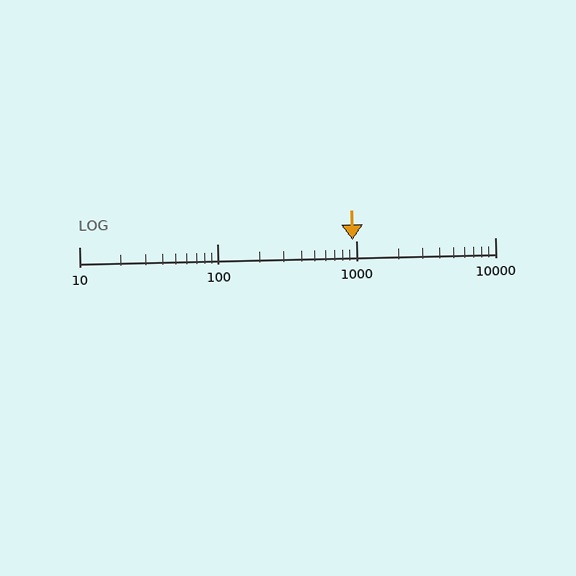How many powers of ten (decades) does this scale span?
The scale spans 3 decades, from 10 to 10000.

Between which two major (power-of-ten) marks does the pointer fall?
The pointer is between 100 and 1000.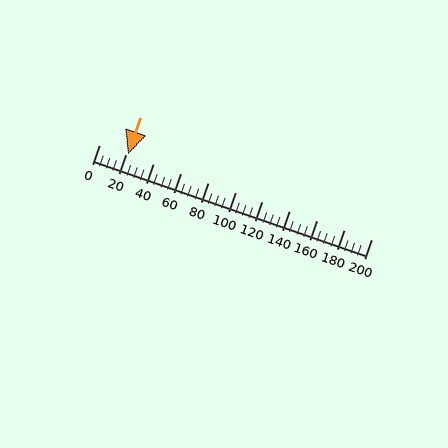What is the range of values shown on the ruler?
The ruler shows values from 0 to 200.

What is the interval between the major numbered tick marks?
The major tick marks are spaced 20 units apart.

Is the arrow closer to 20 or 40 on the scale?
The arrow is closer to 20.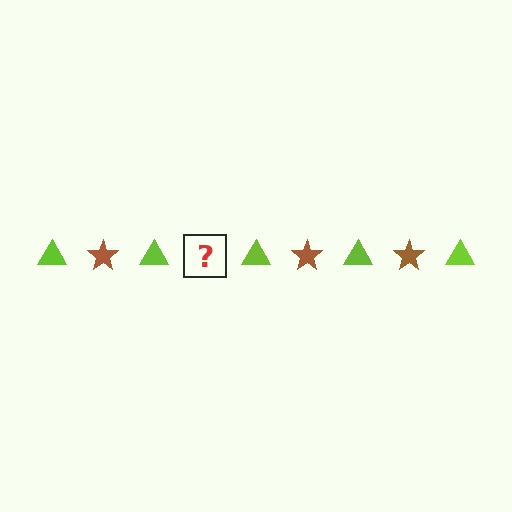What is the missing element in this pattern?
The missing element is a brown star.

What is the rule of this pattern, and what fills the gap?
The rule is that the pattern alternates between lime triangle and brown star. The gap should be filled with a brown star.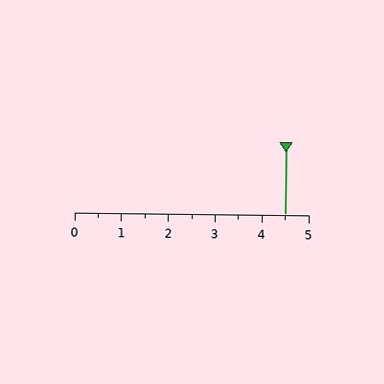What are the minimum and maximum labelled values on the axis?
The axis runs from 0 to 5.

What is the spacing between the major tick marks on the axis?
The major ticks are spaced 1 apart.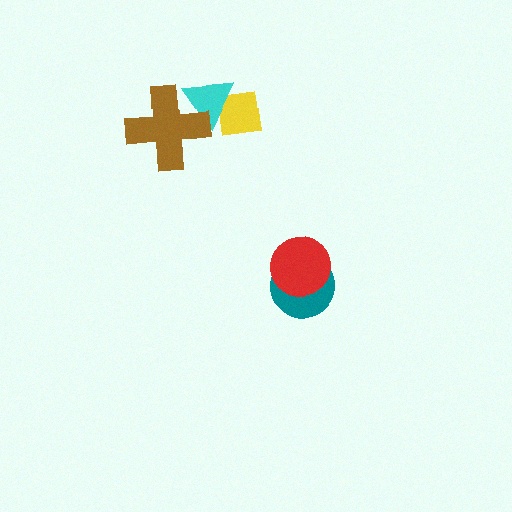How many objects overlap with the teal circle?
1 object overlaps with the teal circle.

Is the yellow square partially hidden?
Yes, it is partially covered by another shape.